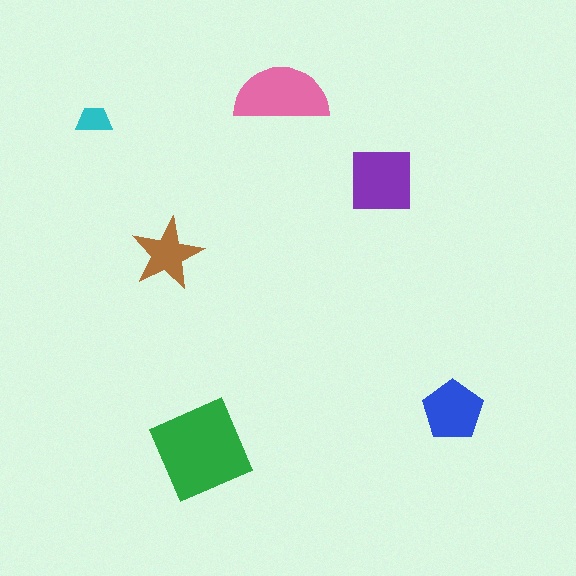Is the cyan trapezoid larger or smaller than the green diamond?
Smaller.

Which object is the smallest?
The cyan trapezoid.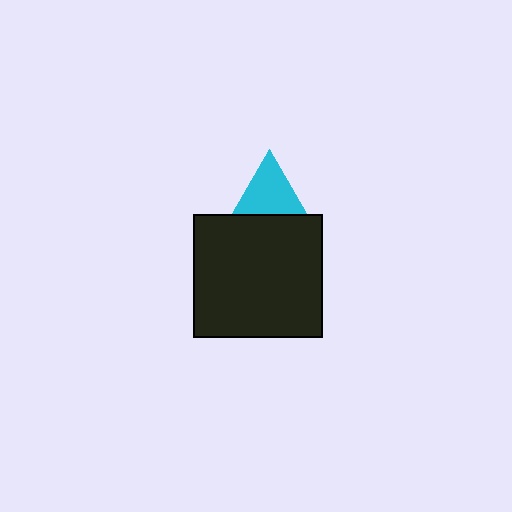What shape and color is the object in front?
The object in front is a black rectangle.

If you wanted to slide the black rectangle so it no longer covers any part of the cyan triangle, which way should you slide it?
Slide it down — that is the most direct way to separate the two shapes.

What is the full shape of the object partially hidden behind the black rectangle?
The partially hidden object is a cyan triangle.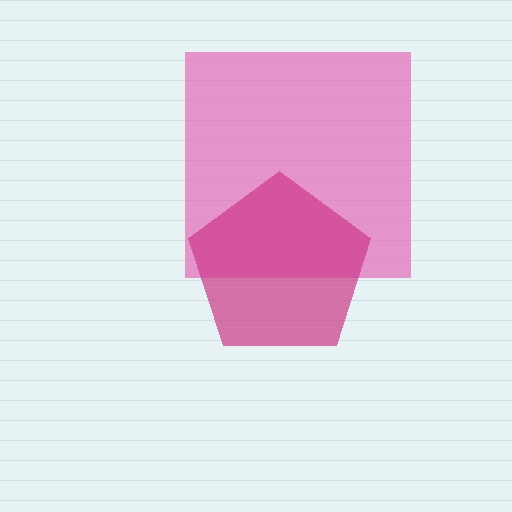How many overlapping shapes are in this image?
There are 2 overlapping shapes in the image.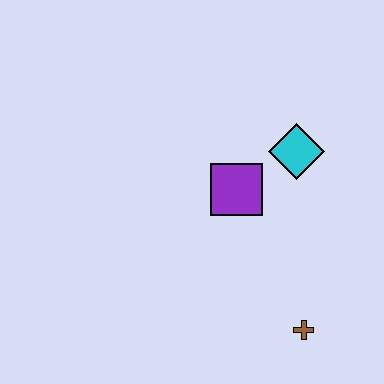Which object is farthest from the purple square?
The brown cross is farthest from the purple square.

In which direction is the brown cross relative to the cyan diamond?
The brown cross is below the cyan diamond.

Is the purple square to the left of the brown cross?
Yes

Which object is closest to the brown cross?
The purple square is closest to the brown cross.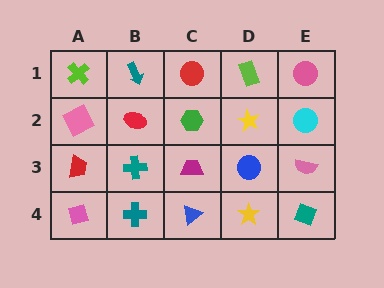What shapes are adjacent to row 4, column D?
A blue circle (row 3, column D), a blue triangle (row 4, column C), a teal diamond (row 4, column E).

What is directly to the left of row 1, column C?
A teal arrow.